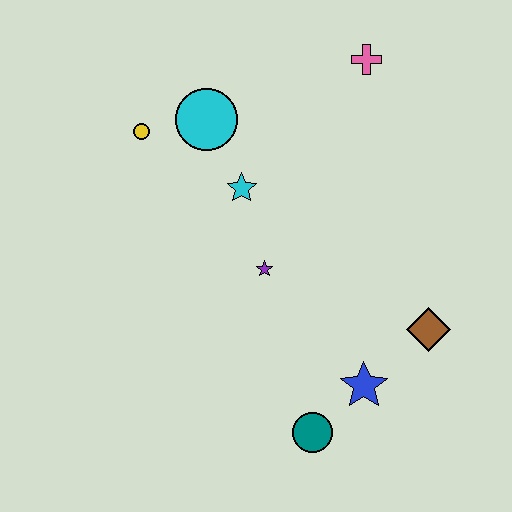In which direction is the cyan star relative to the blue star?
The cyan star is above the blue star.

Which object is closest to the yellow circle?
The cyan circle is closest to the yellow circle.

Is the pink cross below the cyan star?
No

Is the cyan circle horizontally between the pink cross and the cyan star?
No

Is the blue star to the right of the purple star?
Yes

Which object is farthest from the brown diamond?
The yellow circle is farthest from the brown diamond.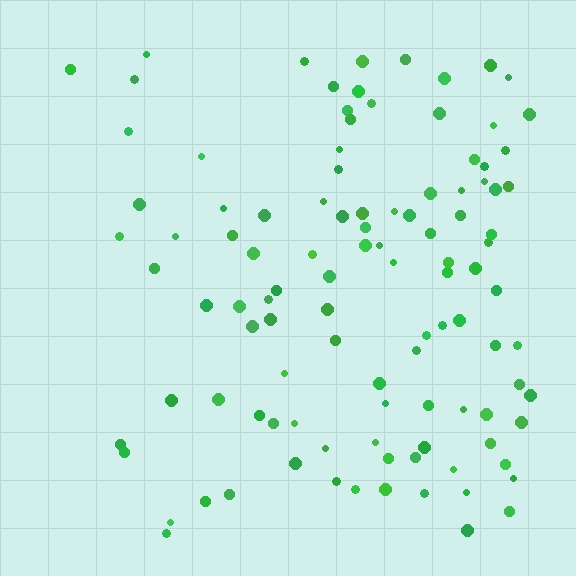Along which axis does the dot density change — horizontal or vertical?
Horizontal.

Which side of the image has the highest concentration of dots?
The right.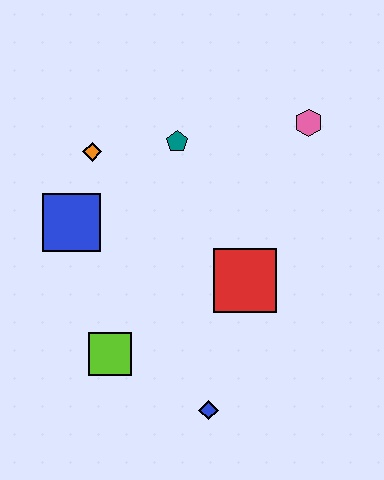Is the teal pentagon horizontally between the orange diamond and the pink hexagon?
Yes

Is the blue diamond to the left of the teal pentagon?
No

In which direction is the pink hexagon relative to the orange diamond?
The pink hexagon is to the right of the orange diamond.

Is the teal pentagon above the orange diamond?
Yes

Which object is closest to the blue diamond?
The lime square is closest to the blue diamond.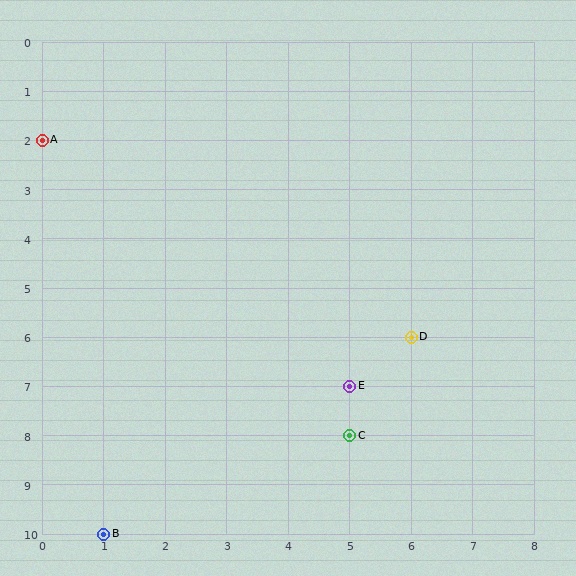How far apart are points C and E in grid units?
Points C and E are 1 row apart.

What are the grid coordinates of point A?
Point A is at grid coordinates (0, 2).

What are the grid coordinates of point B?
Point B is at grid coordinates (1, 10).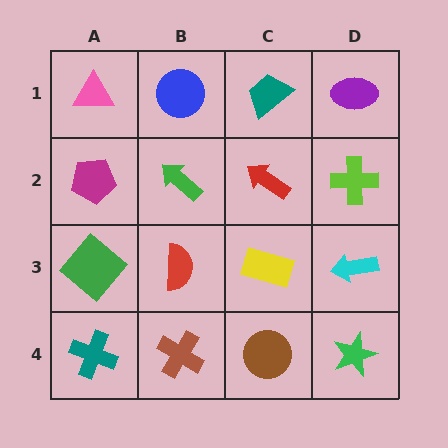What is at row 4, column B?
A brown cross.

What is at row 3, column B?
A red semicircle.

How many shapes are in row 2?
4 shapes.